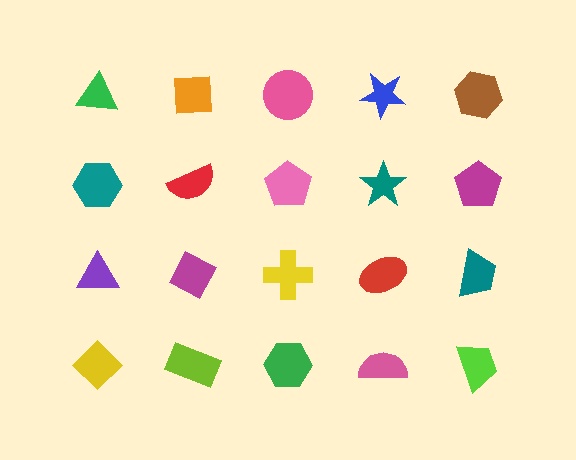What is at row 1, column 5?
A brown hexagon.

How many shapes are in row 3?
5 shapes.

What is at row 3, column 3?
A yellow cross.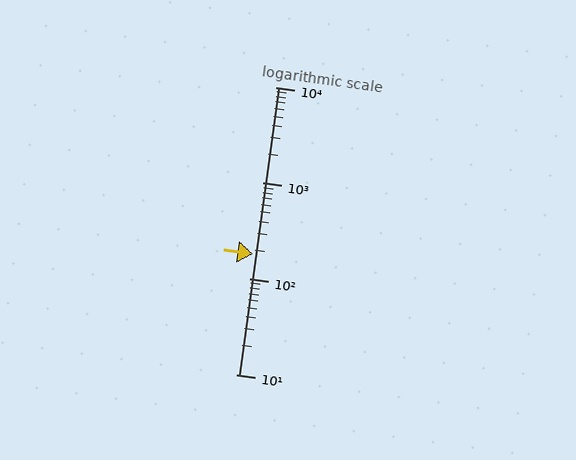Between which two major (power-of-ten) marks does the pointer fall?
The pointer is between 100 and 1000.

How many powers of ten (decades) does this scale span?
The scale spans 3 decades, from 10 to 10000.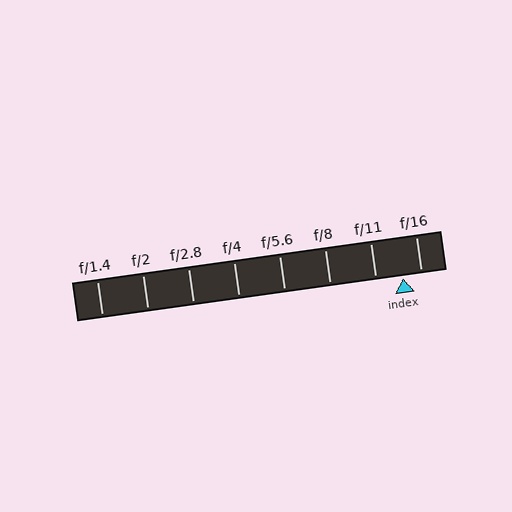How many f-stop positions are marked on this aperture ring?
There are 8 f-stop positions marked.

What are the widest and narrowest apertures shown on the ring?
The widest aperture shown is f/1.4 and the narrowest is f/16.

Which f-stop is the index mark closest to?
The index mark is closest to f/16.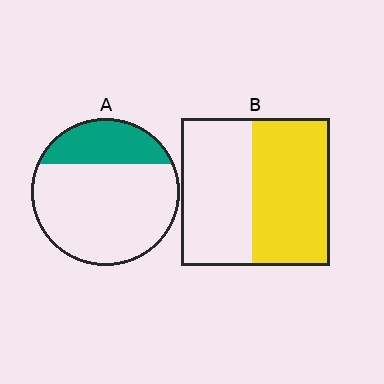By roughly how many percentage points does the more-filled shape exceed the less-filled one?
By roughly 25 percentage points (B over A).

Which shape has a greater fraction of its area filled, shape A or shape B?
Shape B.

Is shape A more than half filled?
No.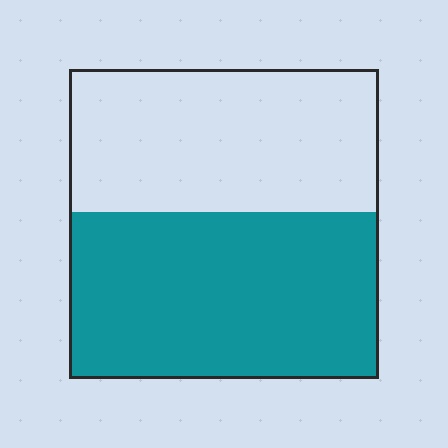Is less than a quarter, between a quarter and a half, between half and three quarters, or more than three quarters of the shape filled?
Between half and three quarters.